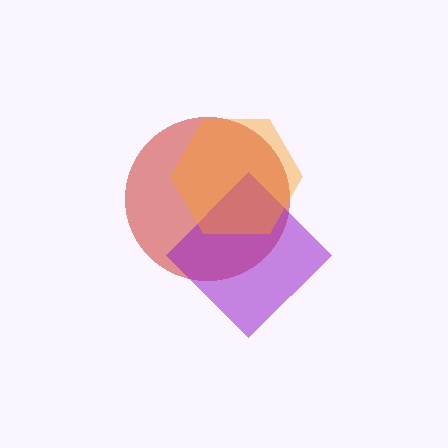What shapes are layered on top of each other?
The layered shapes are: a red circle, a purple diamond, an orange hexagon.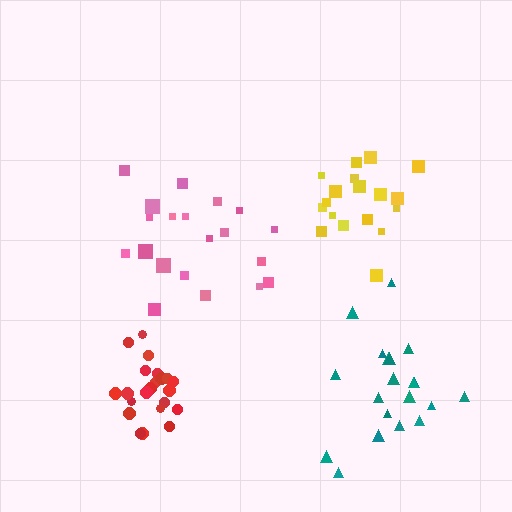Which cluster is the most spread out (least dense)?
Teal.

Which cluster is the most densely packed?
Red.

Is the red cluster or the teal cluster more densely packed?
Red.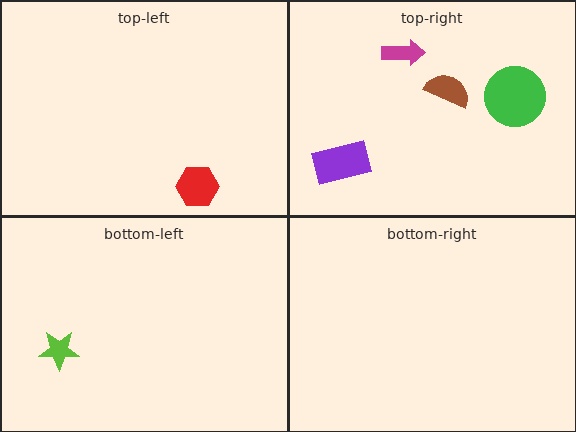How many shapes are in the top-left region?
1.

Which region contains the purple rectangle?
The top-right region.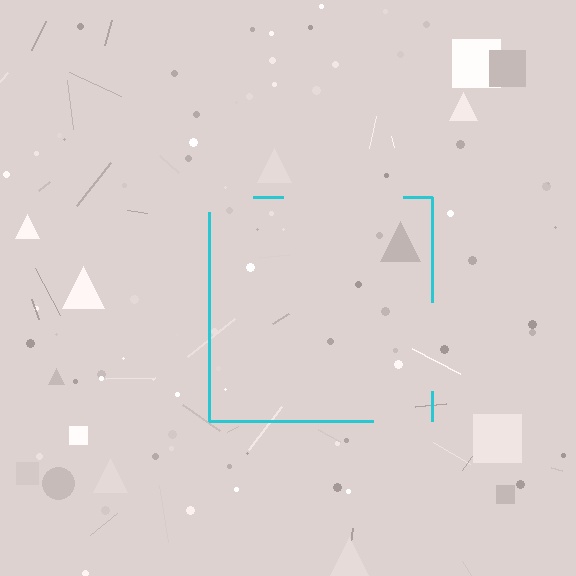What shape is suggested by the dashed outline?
The dashed outline suggests a square.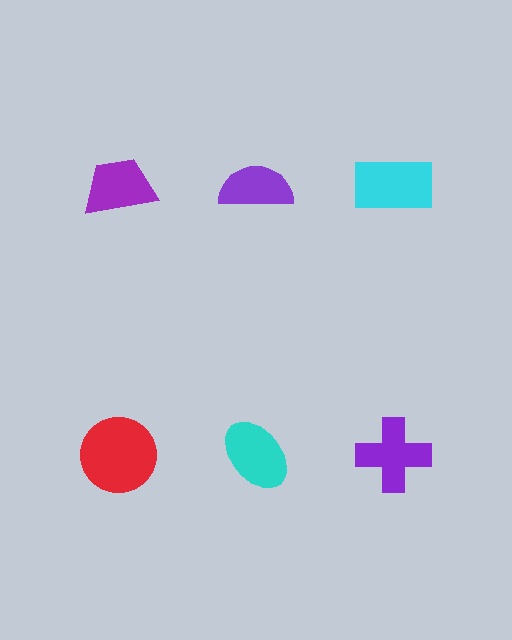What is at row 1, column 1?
A purple trapezoid.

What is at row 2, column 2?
A cyan ellipse.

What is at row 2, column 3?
A purple cross.